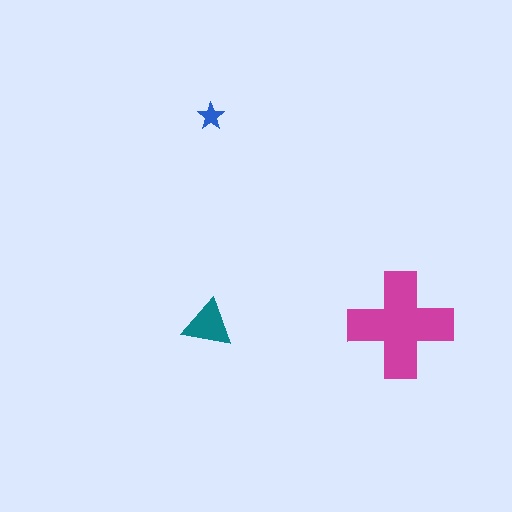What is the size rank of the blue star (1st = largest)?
3rd.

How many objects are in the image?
There are 3 objects in the image.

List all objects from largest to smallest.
The magenta cross, the teal triangle, the blue star.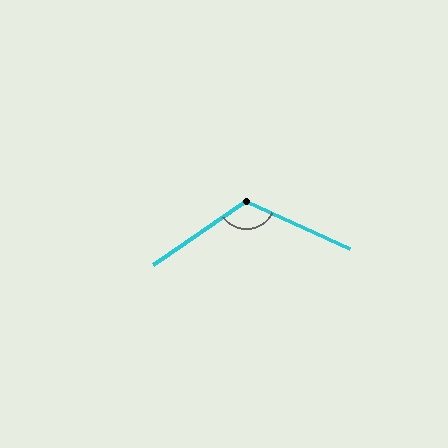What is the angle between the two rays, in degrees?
Approximately 121 degrees.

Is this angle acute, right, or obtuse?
It is obtuse.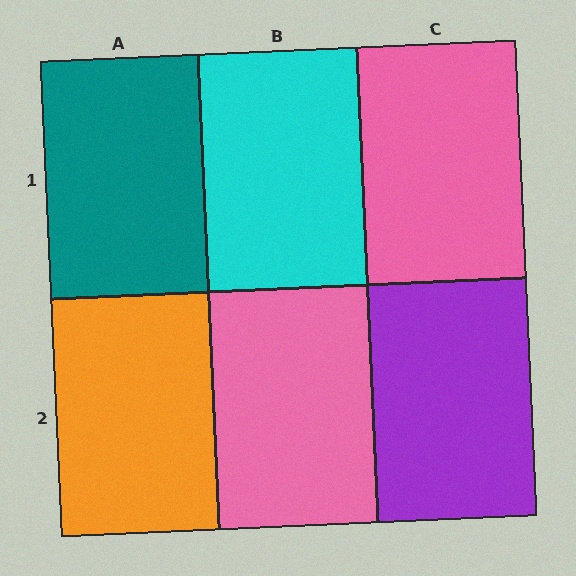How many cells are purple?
1 cell is purple.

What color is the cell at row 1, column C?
Pink.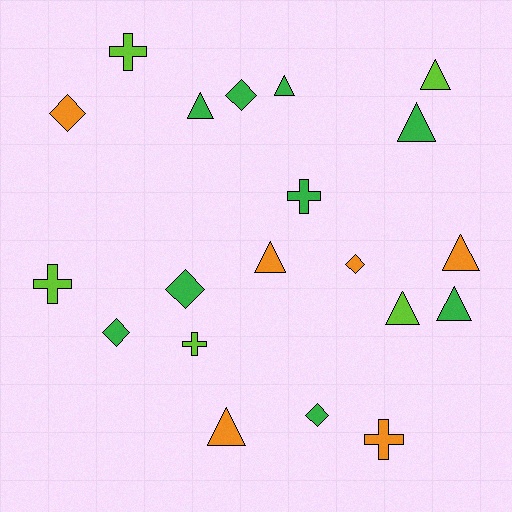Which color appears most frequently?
Green, with 9 objects.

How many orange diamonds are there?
There are 2 orange diamonds.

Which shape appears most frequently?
Triangle, with 9 objects.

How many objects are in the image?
There are 20 objects.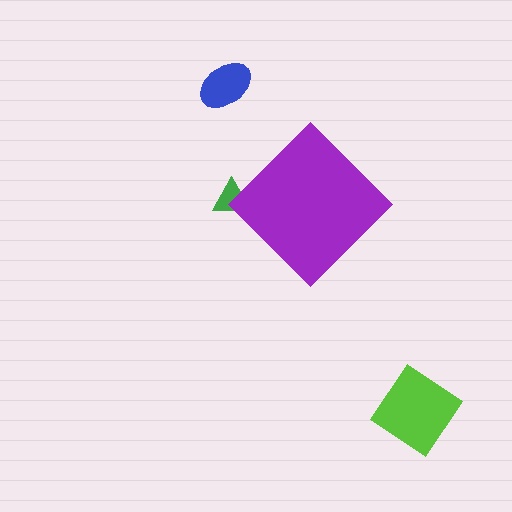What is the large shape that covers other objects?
A purple diamond.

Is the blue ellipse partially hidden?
No, the blue ellipse is fully visible.